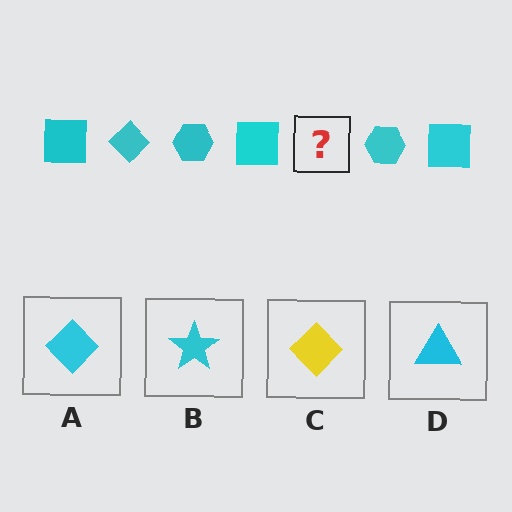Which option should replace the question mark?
Option A.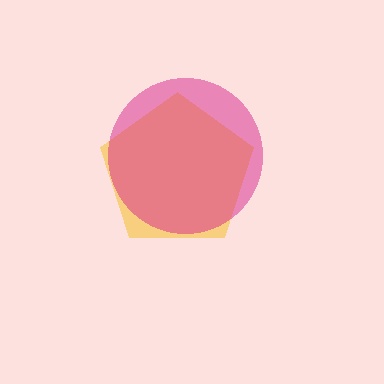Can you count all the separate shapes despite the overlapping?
Yes, there are 2 separate shapes.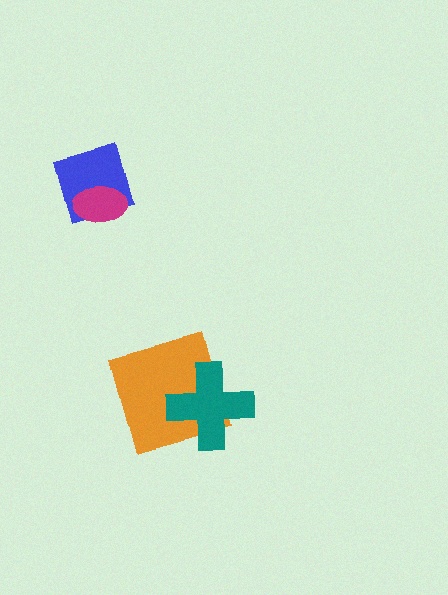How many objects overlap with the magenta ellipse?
1 object overlaps with the magenta ellipse.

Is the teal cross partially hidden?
No, no other shape covers it.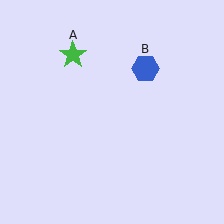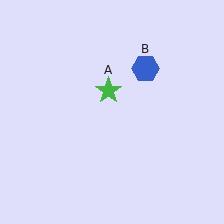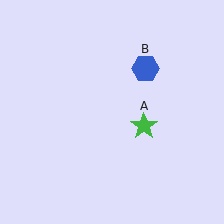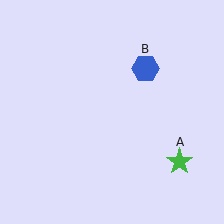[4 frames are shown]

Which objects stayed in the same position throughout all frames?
Blue hexagon (object B) remained stationary.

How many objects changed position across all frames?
1 object changed position: green star (object A).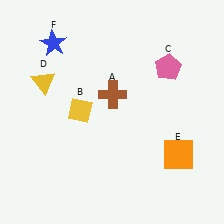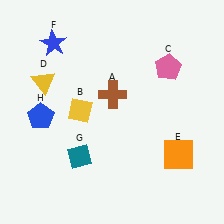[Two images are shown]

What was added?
A teal diamond (G), a blue pentagon (H) were added in Image 2.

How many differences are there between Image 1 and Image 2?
There are 2 differences between the two images.